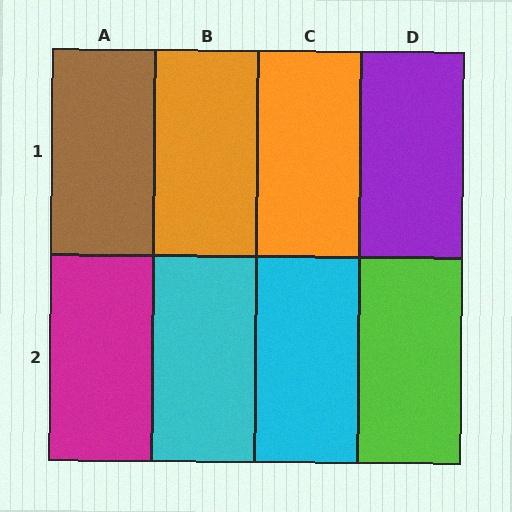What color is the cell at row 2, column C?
Cyan.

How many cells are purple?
1 cell is purple.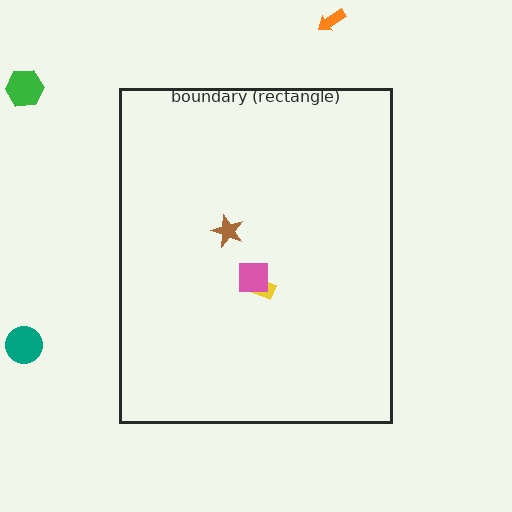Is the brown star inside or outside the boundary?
Inside.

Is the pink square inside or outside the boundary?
Inside.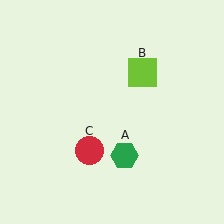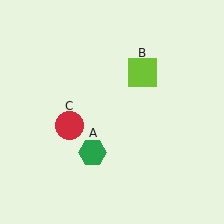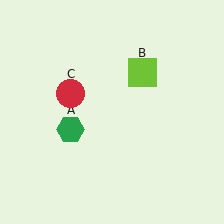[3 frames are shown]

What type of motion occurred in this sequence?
The green hexagon (object A), red circle (object C) rotated clockwise around the center of the scene.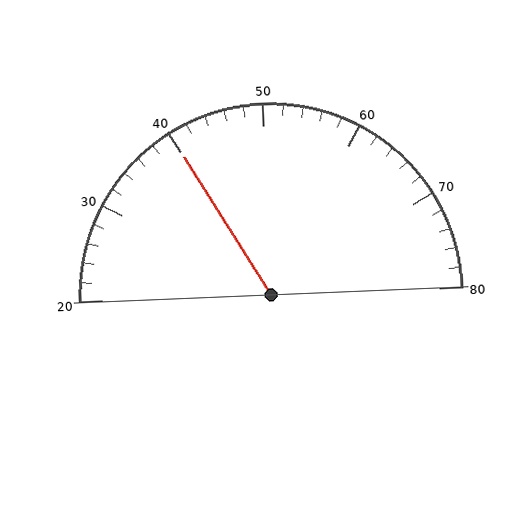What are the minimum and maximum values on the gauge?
The gauge ranges from 20 to 80.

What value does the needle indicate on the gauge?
The needle indicates approximately 40.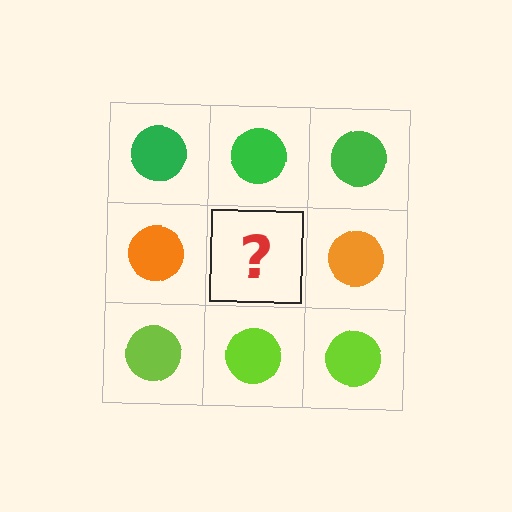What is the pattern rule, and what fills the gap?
The rule is that each row has a consistent color. The gap should be filled with an orange circle.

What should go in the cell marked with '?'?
The missing cell should contain an orange circle.